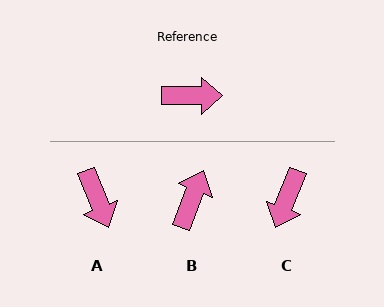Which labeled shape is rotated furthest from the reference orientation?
C, about 111 degrees away.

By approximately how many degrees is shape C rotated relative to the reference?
Approximately 111 degrees clockwise.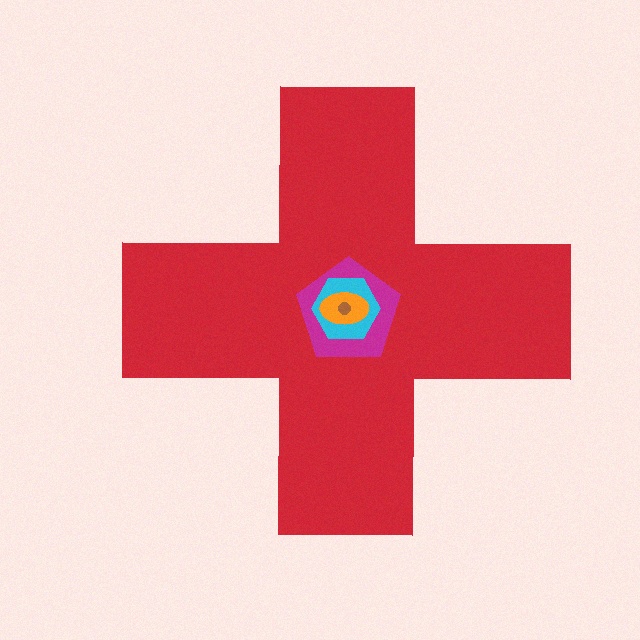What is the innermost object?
The brown circle.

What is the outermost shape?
The red cross.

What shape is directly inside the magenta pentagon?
The cyan hexagon.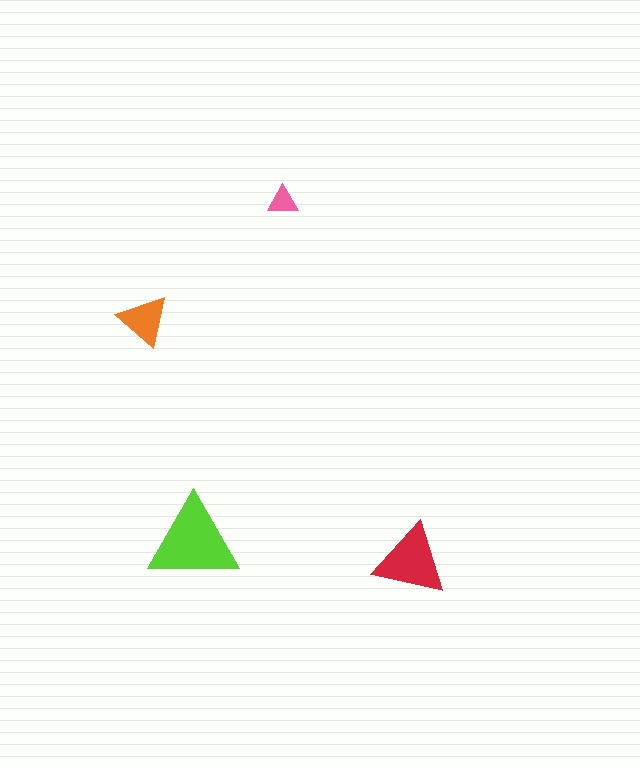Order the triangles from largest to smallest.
the lime one, the red one, the orange one, the pink one.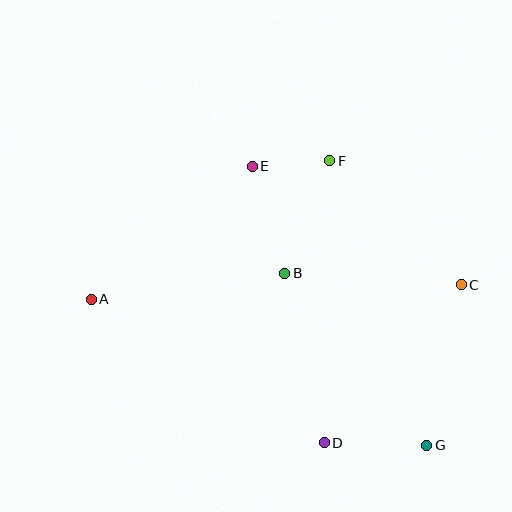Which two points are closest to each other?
Points E and F are closest to each other.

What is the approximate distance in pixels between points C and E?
The distance between C and E is approximately 240 pixels.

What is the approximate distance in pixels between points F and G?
The distance between F and G is approximately 301 pixels.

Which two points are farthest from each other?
Points A and C are farthest from each other.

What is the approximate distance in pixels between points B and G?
The distance between B and G is approximately 223 pixels.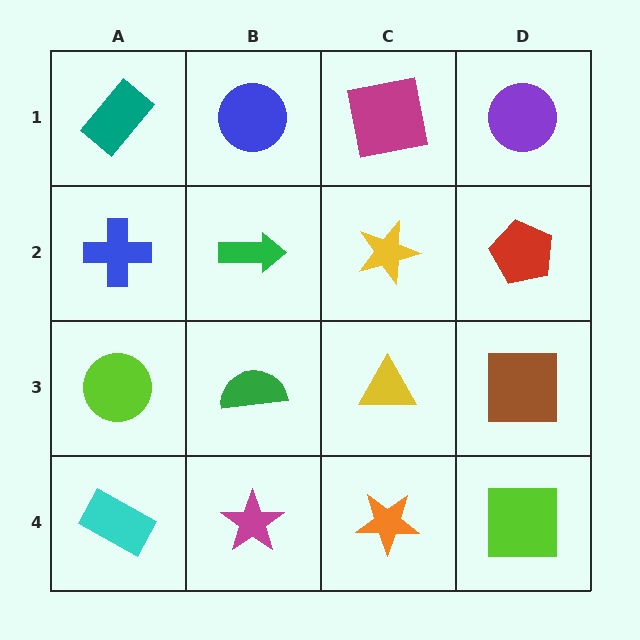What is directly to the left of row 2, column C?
A green arrow.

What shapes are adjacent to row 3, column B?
A green arrow (row 2, column B), a magenta star (row 4, column B), a lime circle (row 3, column A), a yellow triangle (row 3, column C).